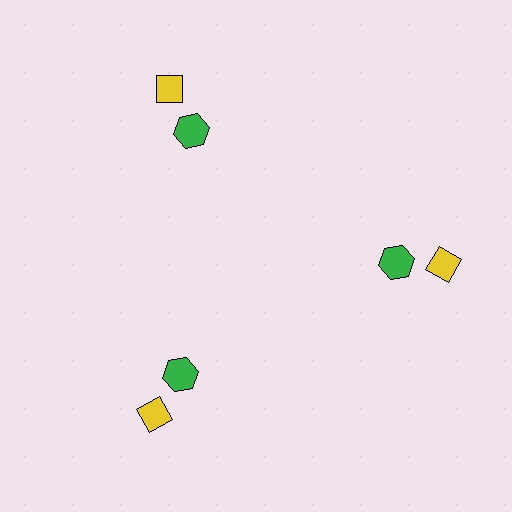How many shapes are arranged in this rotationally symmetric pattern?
There are 6 shapes, arranged in 3 groups of 2.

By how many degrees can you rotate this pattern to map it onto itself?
The pattern maps onto itself every 120 degrees of rotation.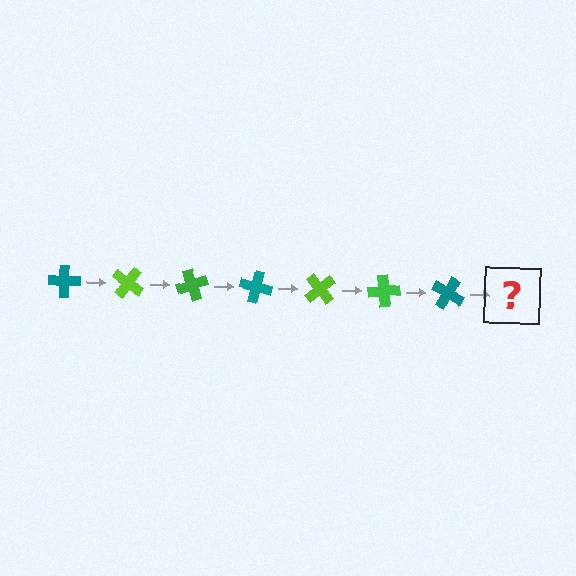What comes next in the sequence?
The next element should be a lime cross, rotated 245 degrees from the start.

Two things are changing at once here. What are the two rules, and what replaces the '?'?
The two rules are that it rotates 35 degrees each step and the color cycles through teal, lime, and green. The '?' should be a lime cross, rotated 245 degrees from the start.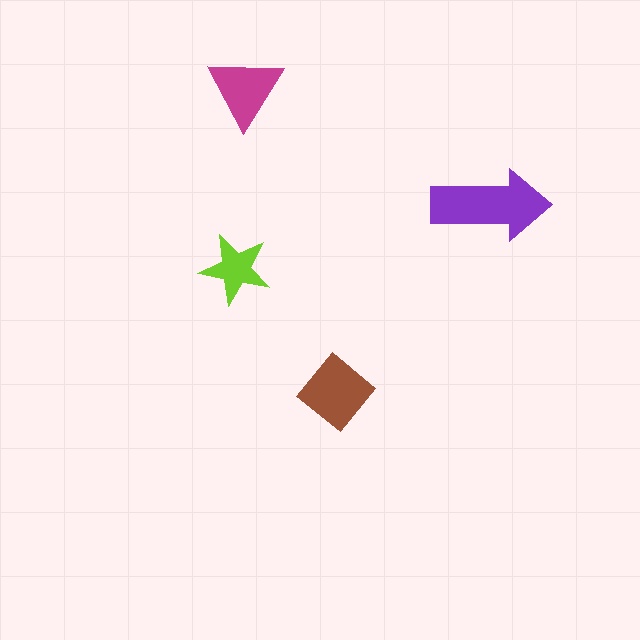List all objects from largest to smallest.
The purple arrow, the brown diamond, the magenta triangle, the lime star.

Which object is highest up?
The magenta triangle is topmost.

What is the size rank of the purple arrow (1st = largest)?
1st.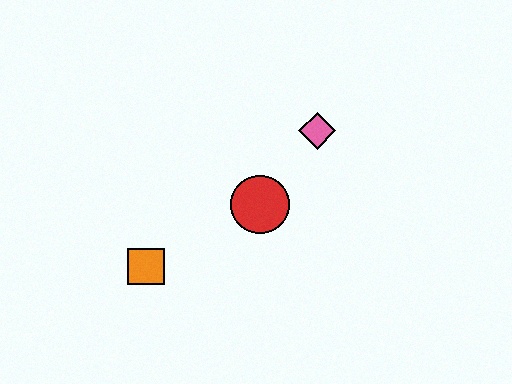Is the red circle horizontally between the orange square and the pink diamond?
Yes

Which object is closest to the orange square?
The red circle is closest to the orange square.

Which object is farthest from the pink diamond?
The orange square is farthest from the pink diamond.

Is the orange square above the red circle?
No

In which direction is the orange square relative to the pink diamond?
The orange square is to the left of the pink diamond.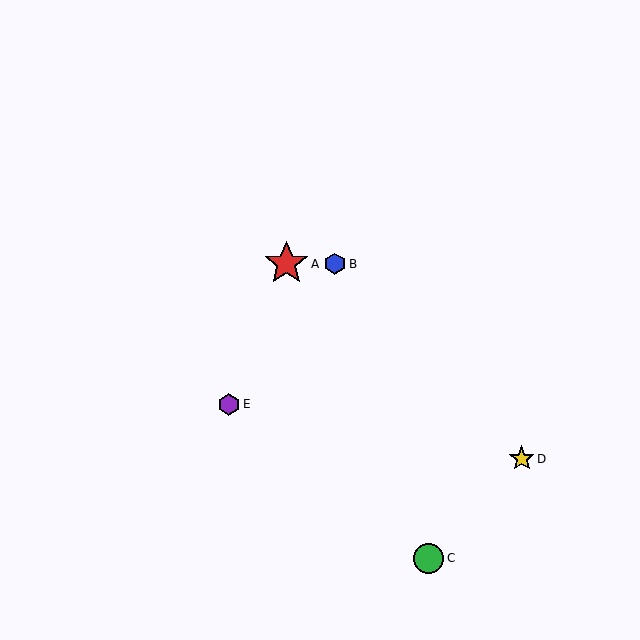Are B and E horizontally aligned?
No, B is at y≈264 and E is at y≈404.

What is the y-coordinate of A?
Object A is at y≈264.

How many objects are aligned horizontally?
2 objects (A, B) are aligned horizontally.